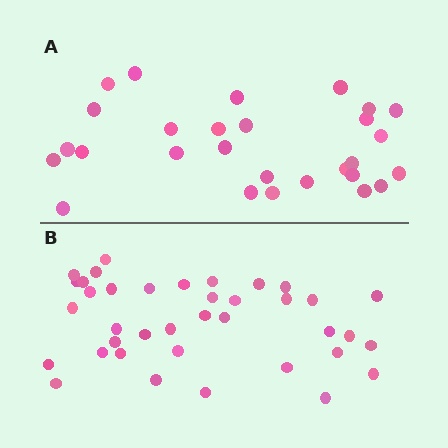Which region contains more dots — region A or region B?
Region B (the bottom region) has more dots.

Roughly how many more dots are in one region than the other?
Region B has roughly 10 or so more dots than region A.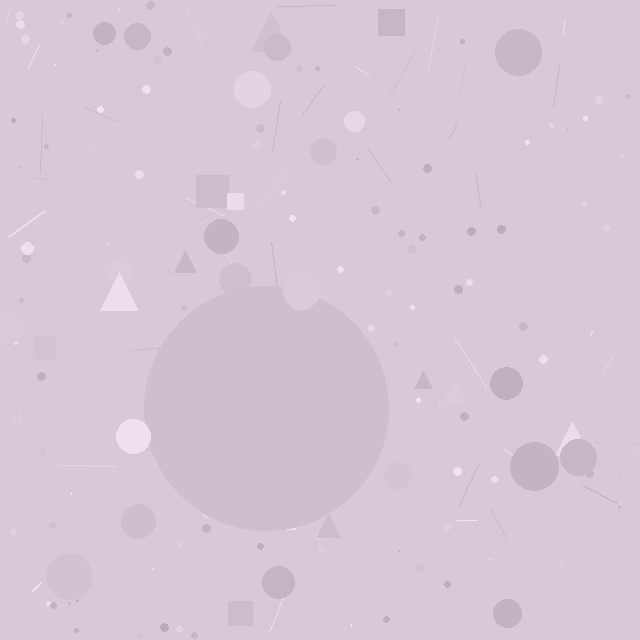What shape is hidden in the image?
A circle is hidden in the image.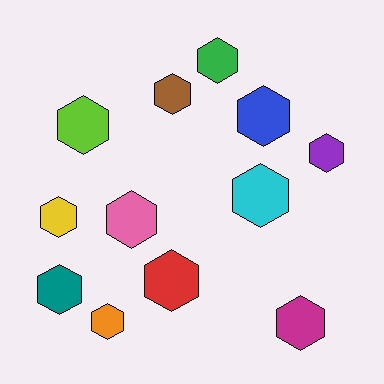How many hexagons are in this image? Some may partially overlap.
There are 12 hexagons.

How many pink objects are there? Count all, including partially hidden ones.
There is 1 pink object.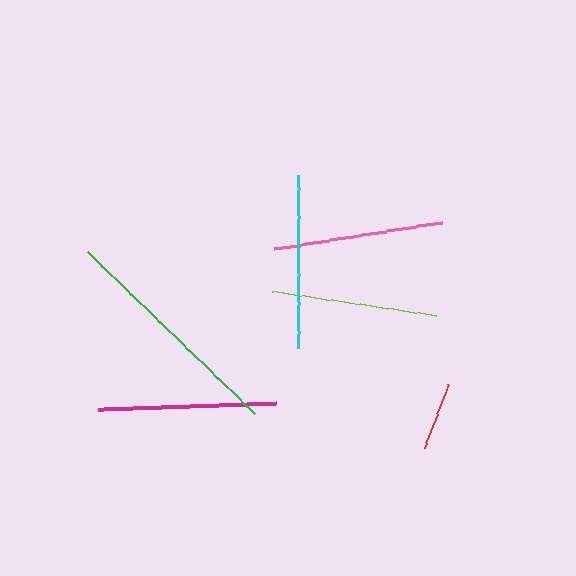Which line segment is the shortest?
The red line is the shortest at approximately 67 pixels.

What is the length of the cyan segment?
The cyan segment is approximately 172 pixels long.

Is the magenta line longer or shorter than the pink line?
The magenta line is longer than the pink line.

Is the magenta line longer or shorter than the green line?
The green line is longer than the magenta line.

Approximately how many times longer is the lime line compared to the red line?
The lime line is approximately 2.5 times the length of the red line.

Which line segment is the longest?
The green line is the longest at approximately 234 pixels.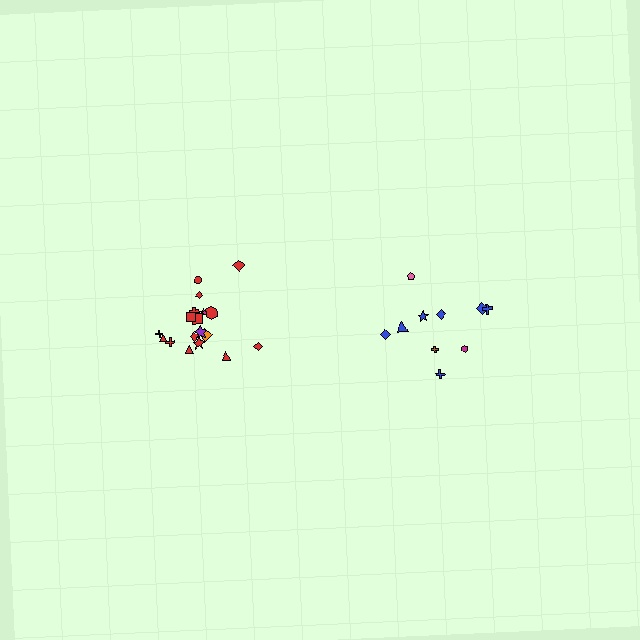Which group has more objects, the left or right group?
The left group.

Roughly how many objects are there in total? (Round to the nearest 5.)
Roughly 30 objects in total.